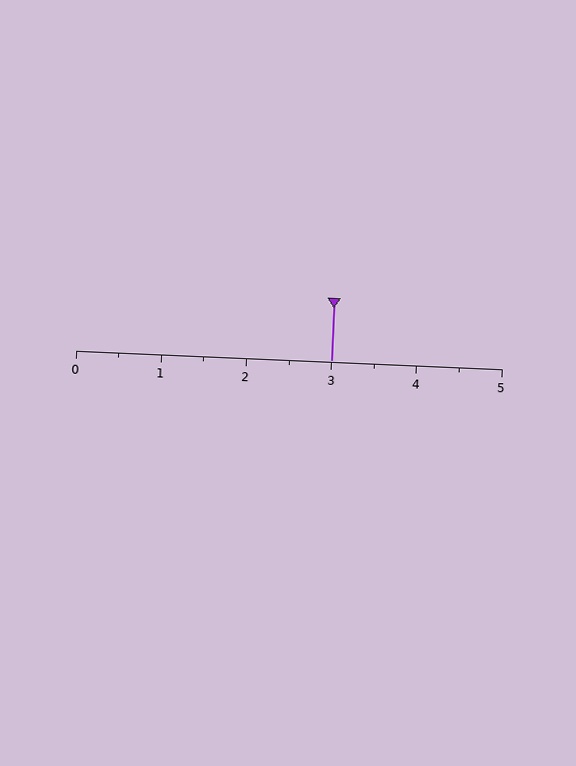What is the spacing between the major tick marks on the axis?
The major ticks are spaced 1 apart.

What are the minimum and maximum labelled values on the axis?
The axis runs from 0 to 5.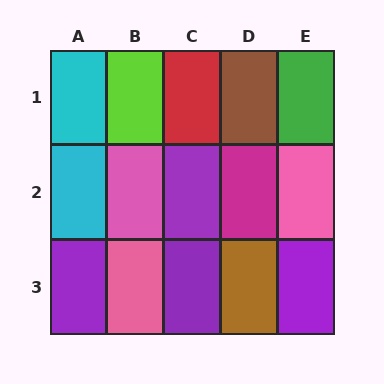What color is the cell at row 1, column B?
Lime.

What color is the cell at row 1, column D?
Brown.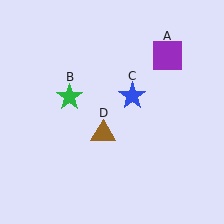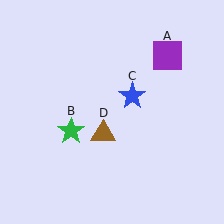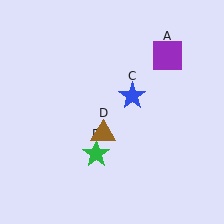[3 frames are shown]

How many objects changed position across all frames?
1 object changed position: green star (object B).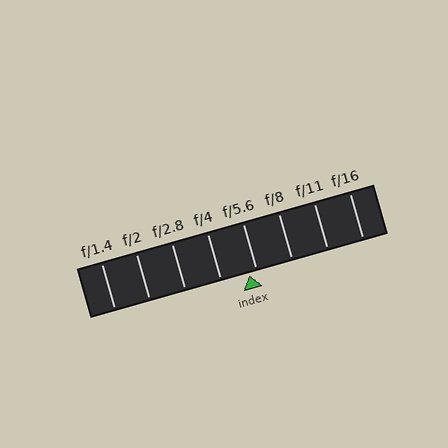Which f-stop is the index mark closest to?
The index mark is closest to f/5.6.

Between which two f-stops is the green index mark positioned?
The index mark is between f/4 and f/5.6.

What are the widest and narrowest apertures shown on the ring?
The widest aperture shown is f/1.4 and the narrowest is f/16.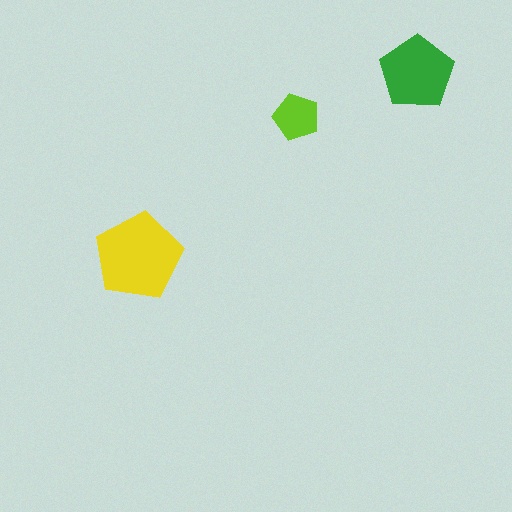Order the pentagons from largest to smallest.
the yellow one, the green one, the lime one.